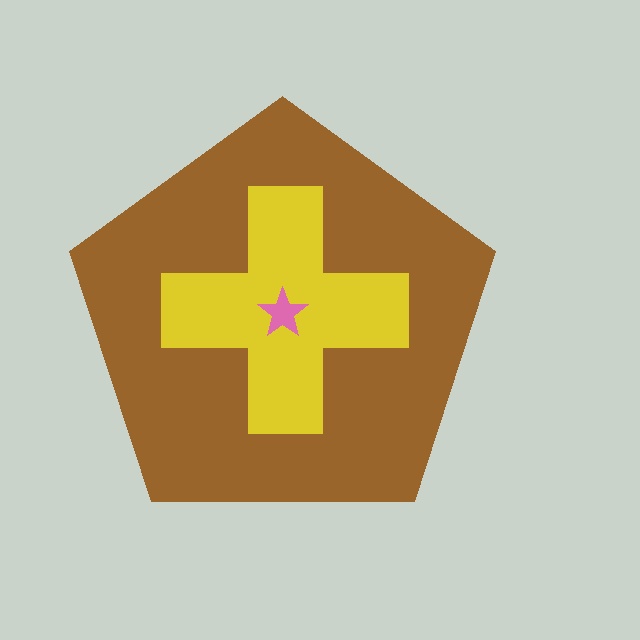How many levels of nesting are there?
3.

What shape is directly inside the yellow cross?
The pink star.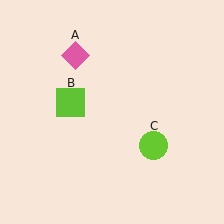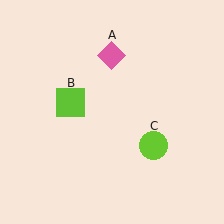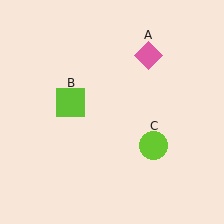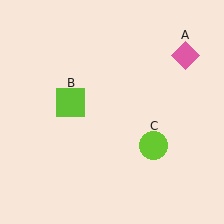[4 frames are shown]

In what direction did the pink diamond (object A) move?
The pink diamond (object A) moved right.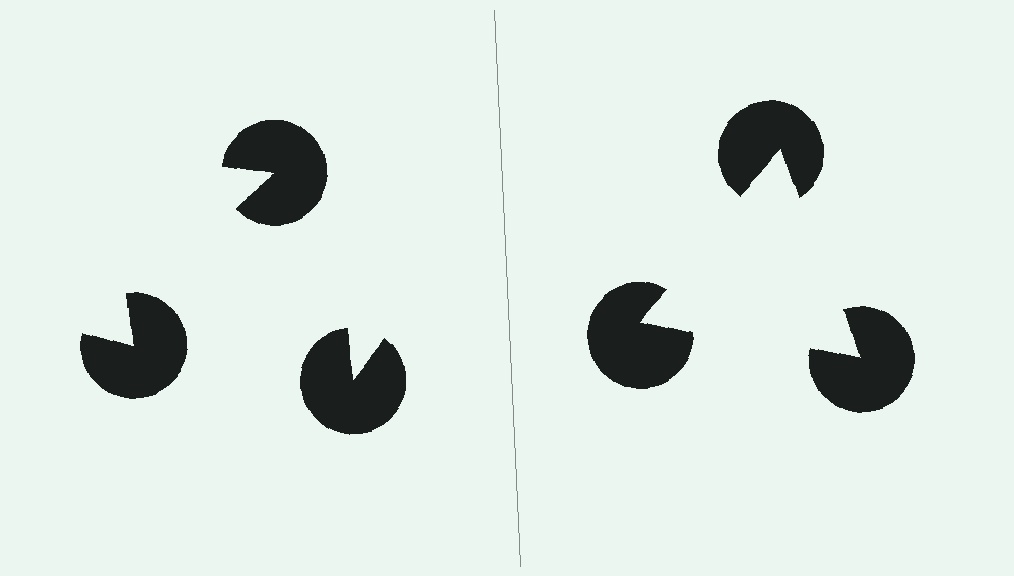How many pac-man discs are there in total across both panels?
6 — 3 on each side.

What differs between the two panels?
The pac-man discs are positioned identically on both sides; only the wedge orientations differ. On the right they align to a triangle; on the left they are misaligned.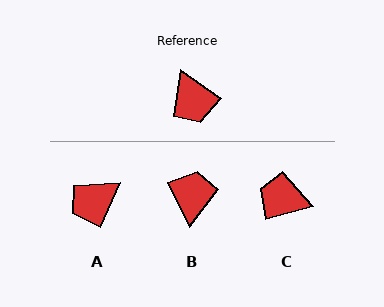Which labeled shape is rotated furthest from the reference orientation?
B, about 152 degrees away.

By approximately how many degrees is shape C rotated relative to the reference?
Approximately 130 degrees clockwise.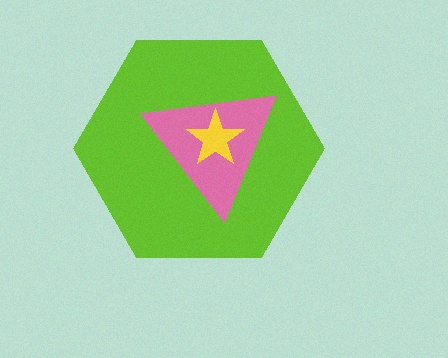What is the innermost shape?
The yellow star.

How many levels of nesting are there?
3.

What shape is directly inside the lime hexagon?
The pink triangle.